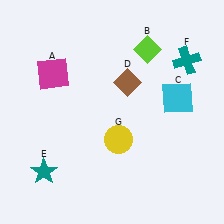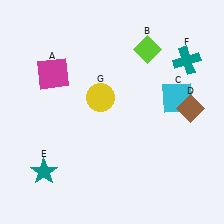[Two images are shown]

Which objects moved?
The objects that moved are: the brown diamond (D), the yellow circle (G).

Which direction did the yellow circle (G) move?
The yellow circle (G) moved up.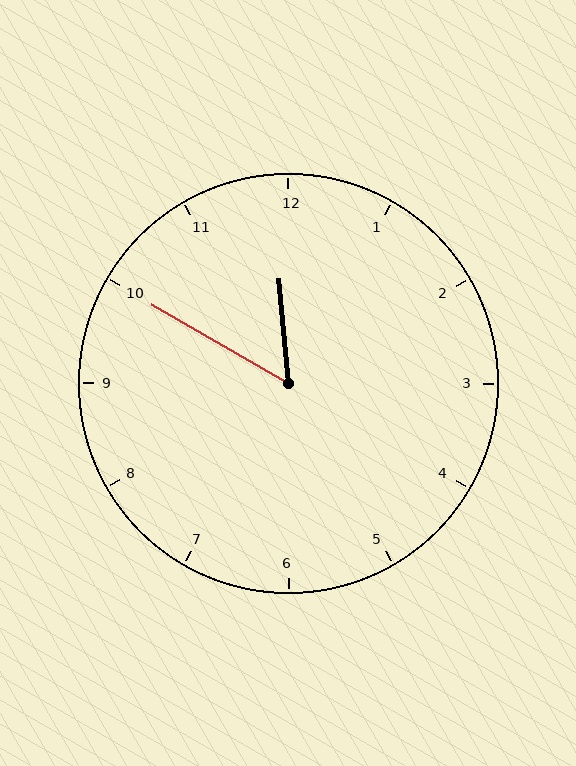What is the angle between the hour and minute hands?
Approximately 55 degrees.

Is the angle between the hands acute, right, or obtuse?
It is acute.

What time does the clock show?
11:50.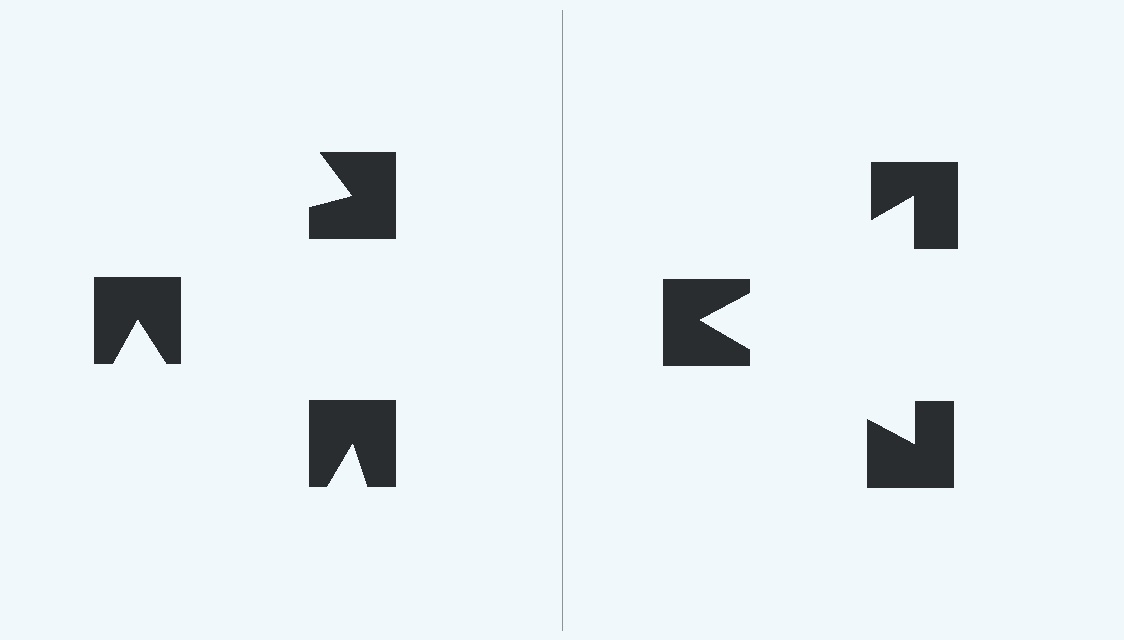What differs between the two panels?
The notched squares are positioned identically on both sides; only the wedge orientations differ. On the right they align to a triangle; on the left they are misaligned.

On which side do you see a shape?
An illusory triangle appears on the right side. On the left side the wedge cuts are rotated, so no coherent shape forms.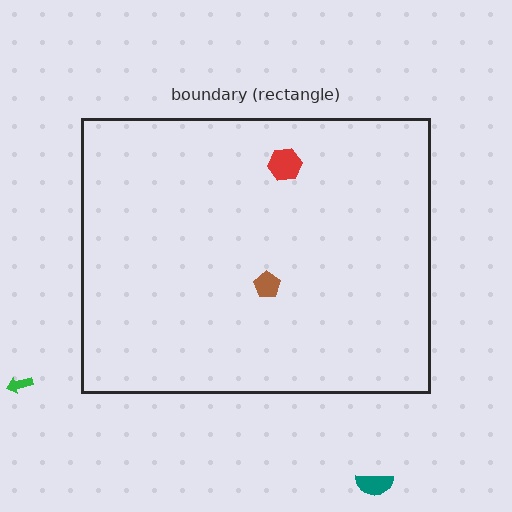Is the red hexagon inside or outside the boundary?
Inside.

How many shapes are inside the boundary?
2 inside, 2 outside.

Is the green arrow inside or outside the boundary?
Outside.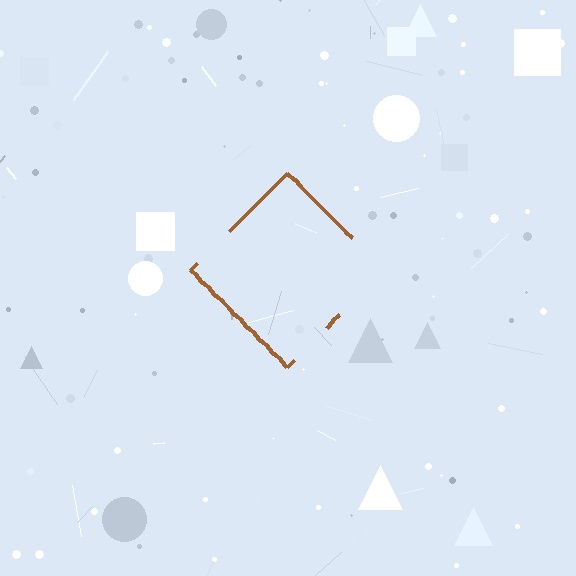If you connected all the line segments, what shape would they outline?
They would outline a diamond.